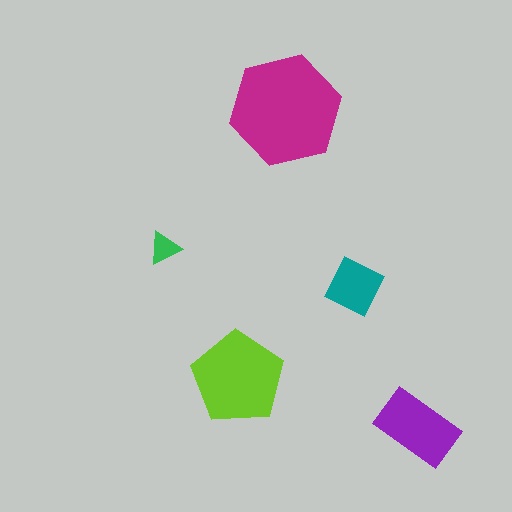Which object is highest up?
The magenta hexagon is topmost.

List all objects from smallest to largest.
The green triangle, the teal diamond, the purple rectangle, the lime pentagon, the magenta hexagon.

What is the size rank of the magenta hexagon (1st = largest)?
1st.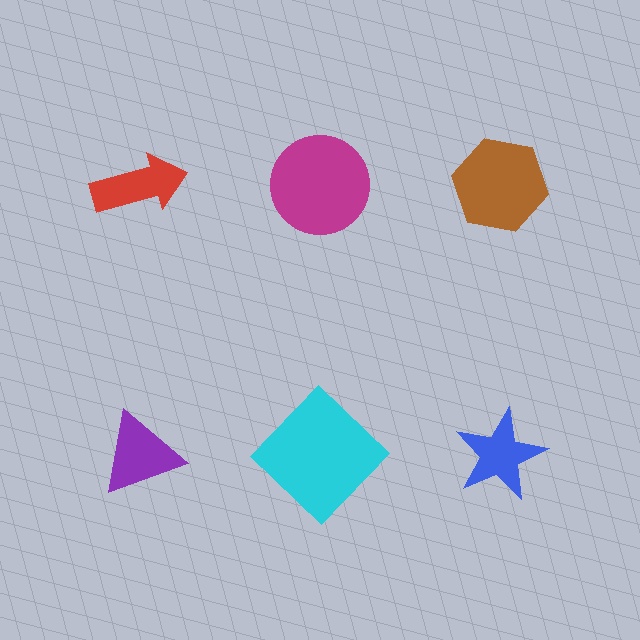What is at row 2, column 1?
A purple triangle.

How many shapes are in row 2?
3 shapes.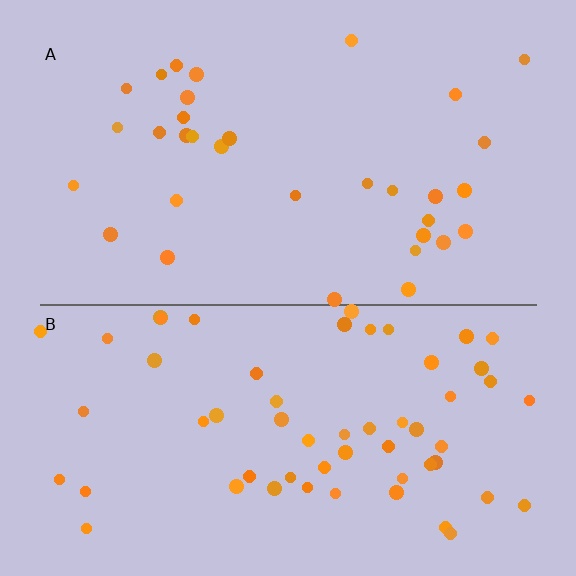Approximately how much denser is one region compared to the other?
Approximately 1.8× — region B over region A.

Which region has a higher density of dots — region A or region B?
B (the bottom).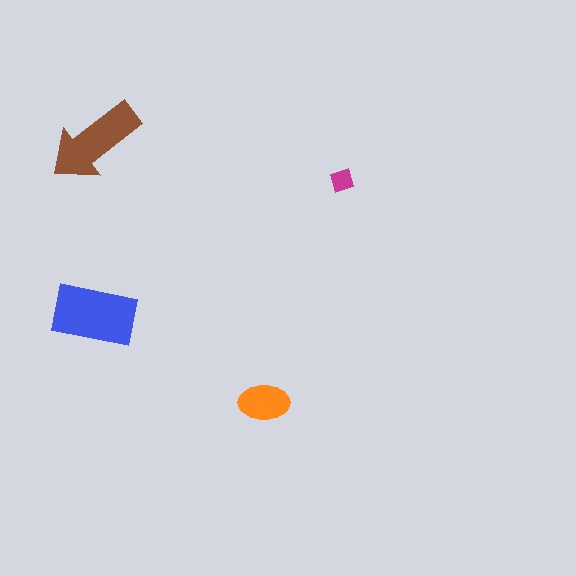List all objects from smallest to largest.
The magenta diamond, the orange ellipse, the brown arrow, the blue rectangle.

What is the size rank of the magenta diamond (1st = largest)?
4th.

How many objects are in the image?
There are 4 objects in the image.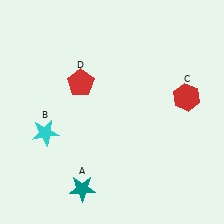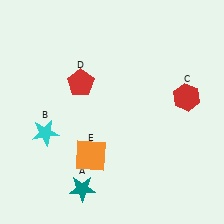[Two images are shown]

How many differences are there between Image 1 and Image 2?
There is 1 difference between the two images.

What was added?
An orange square (E) was added in Image 2.